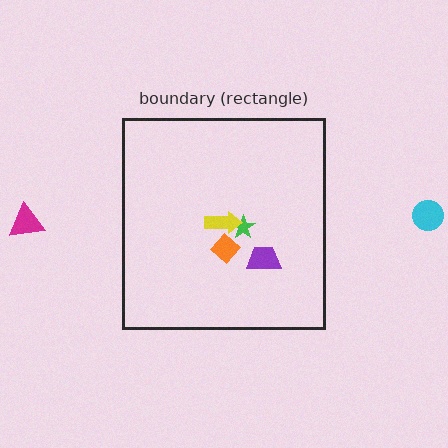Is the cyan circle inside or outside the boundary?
Outside.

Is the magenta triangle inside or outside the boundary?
Outside.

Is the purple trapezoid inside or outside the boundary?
Inside.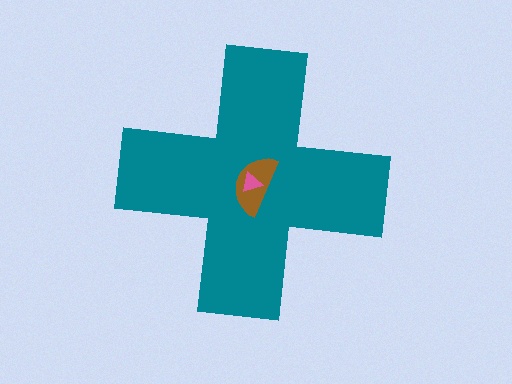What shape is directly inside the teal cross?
The brown semicircle.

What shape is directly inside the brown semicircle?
The pink triangle.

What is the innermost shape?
The pink triangle.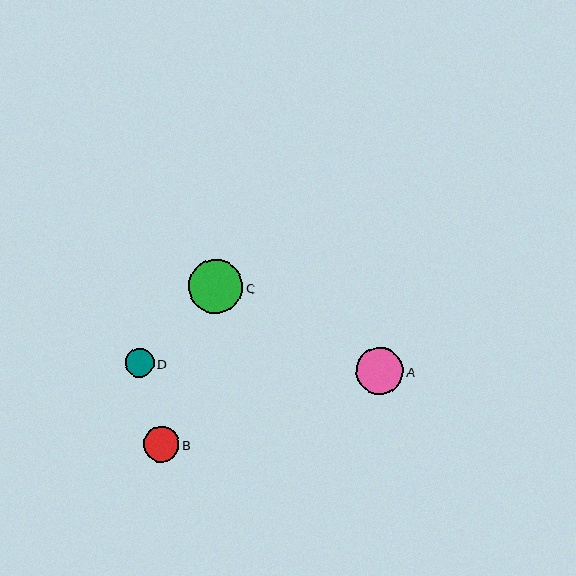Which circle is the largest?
Circle C is the largest with a size of approximately 54 pixels.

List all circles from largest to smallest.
From largest to smallest: C, A, B, D.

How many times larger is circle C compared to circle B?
Circle C is approximately 1.5 times the size of circle B.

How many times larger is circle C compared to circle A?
Circle C is approximately 1.2 times the size of circle A.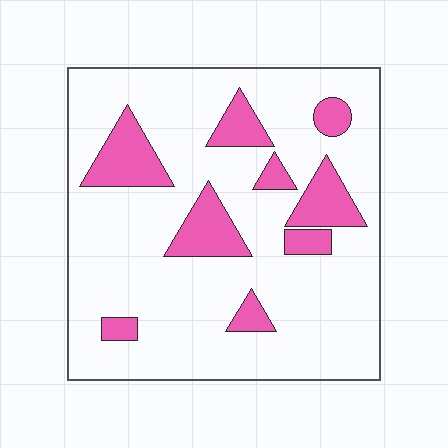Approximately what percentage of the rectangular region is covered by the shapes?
Approximately 20%.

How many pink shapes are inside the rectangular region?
9.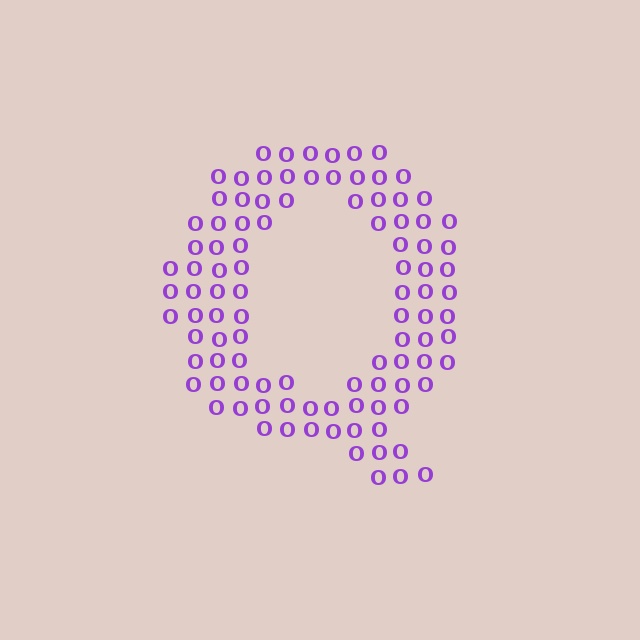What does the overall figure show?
The overall figure shows the letter Q.